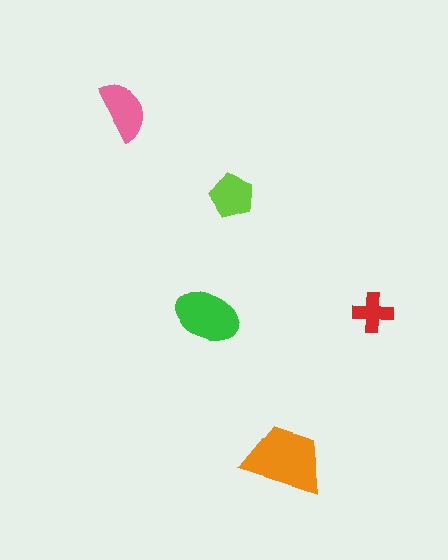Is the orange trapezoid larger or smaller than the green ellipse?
Larger.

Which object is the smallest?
The red cross.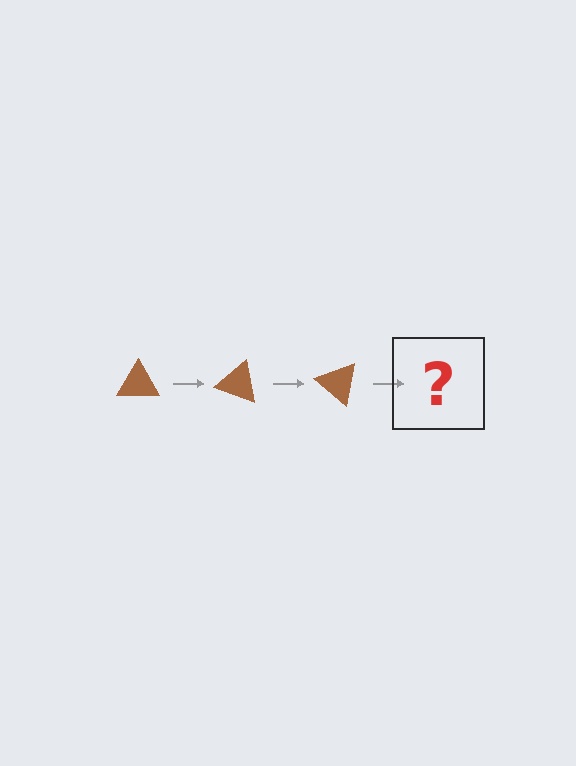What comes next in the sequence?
The next element should be a brown triangle rotated 60 degrees.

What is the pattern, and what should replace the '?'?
The pattern is that the triangle rotates 20 degrees each step. The '?' should be a brown triangle rotated 60 degrees.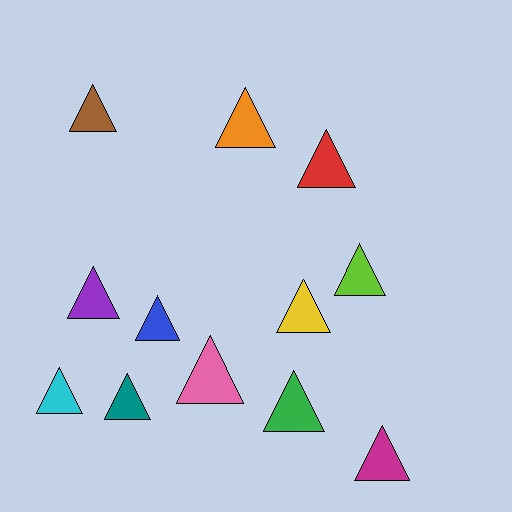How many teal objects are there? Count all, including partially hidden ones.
There is 1 teal object.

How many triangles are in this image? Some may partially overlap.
There are 12 triangles.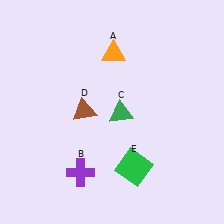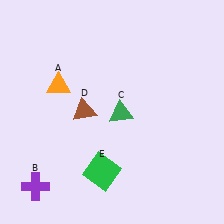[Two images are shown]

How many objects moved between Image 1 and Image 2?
3 objects moved between the two images.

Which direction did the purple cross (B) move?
The purple cross (B) moved left.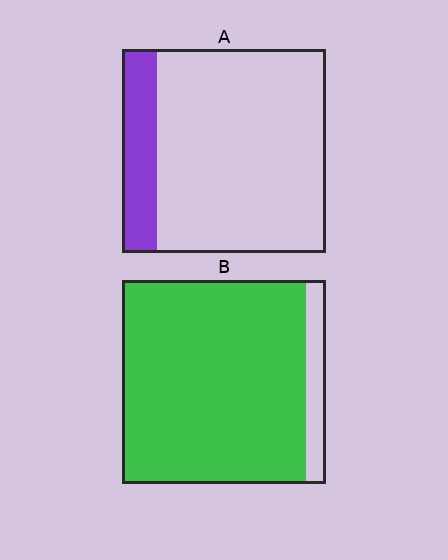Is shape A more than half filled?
No.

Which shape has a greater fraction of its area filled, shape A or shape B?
Shape B.